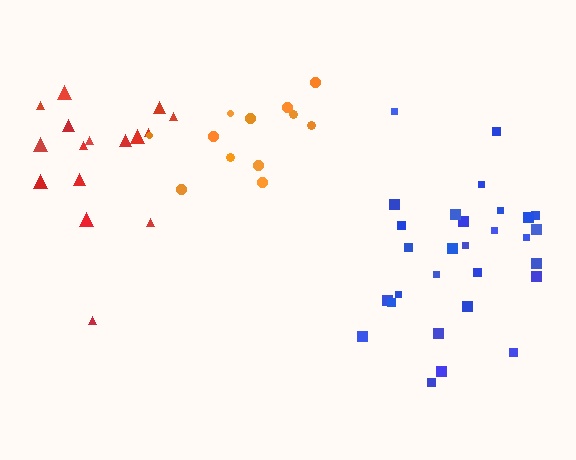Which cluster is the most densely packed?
Orange.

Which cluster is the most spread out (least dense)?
Red.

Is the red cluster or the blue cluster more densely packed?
Blue.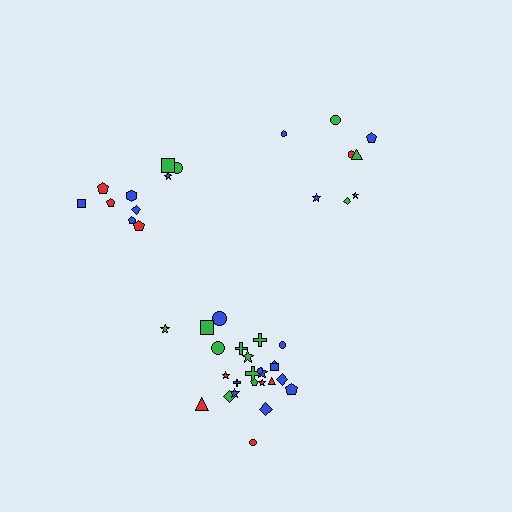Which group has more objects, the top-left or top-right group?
The top-left group.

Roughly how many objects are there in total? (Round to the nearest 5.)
Roughly 45 objects in total.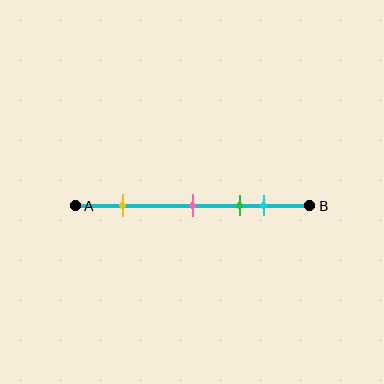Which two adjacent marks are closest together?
The green and cyan marks are the closest adjacent pair.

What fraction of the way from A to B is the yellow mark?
The yellow mark is approximately 20% (0.2) of the way from A to B.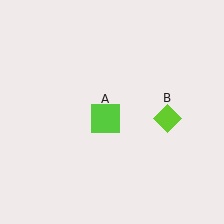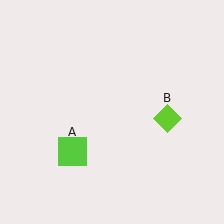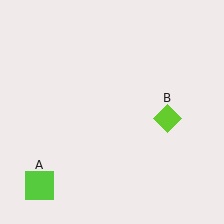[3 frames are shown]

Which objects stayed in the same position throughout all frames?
Lime diamond (object B) remained stationary.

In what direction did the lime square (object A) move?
The lime square (object A) moved down and to the left.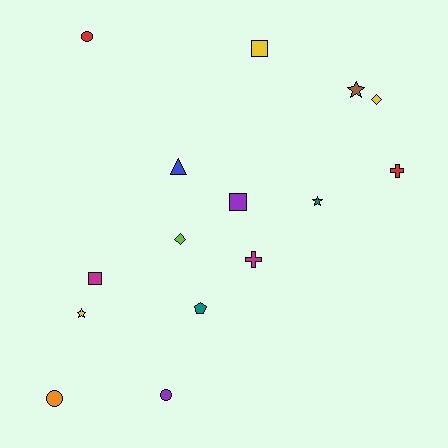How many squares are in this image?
There are 3 squares.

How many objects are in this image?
There are 15 objects.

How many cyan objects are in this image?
There are no cyan objects.